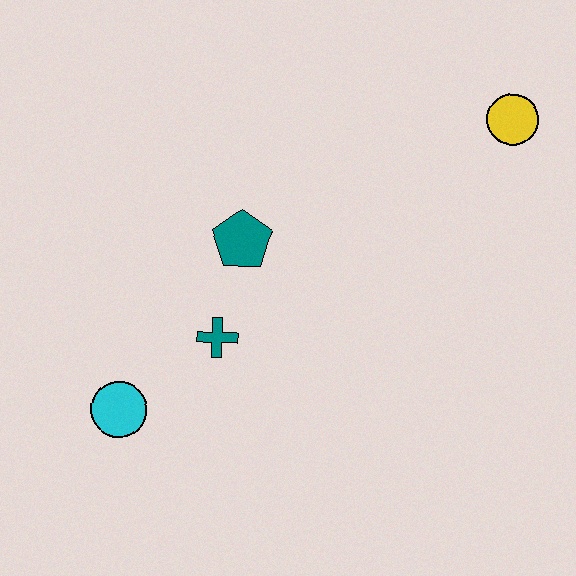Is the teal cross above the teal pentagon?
No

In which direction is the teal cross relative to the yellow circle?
The teal cross is to the left of the yellow circle.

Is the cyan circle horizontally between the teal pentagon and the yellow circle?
No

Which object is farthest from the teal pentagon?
The yellow circle is farthest from the teal pentagon.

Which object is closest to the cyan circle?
The teal cross is closest to the cyan circle.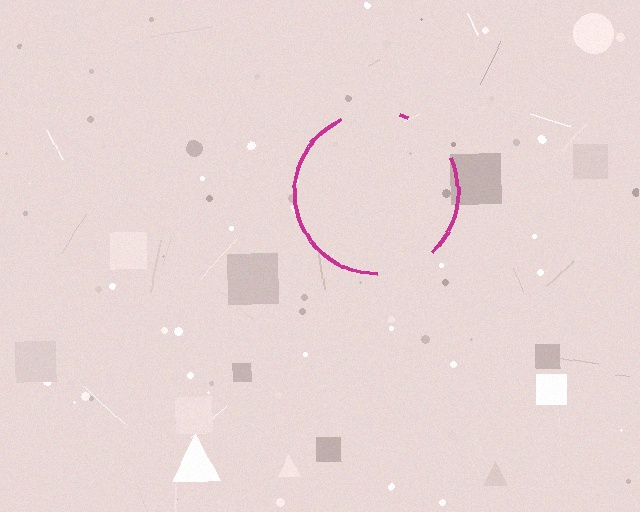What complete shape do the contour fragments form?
The contour fragments form a circle.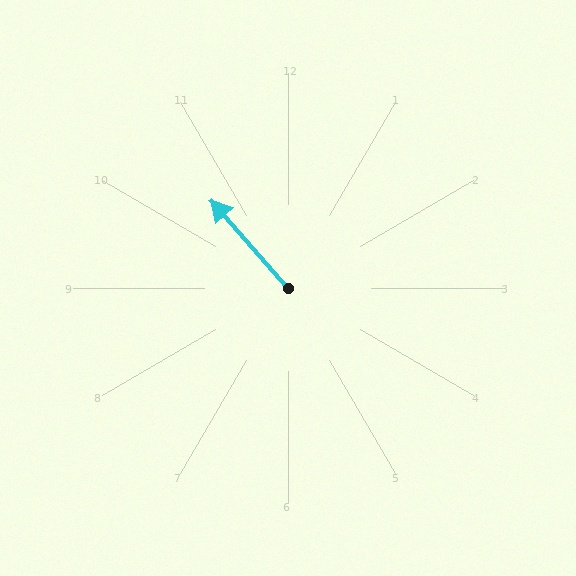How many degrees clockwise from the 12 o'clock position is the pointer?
Approximately 319 degrees.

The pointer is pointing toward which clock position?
Roughly 11 o'clock.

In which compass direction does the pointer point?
Northwest.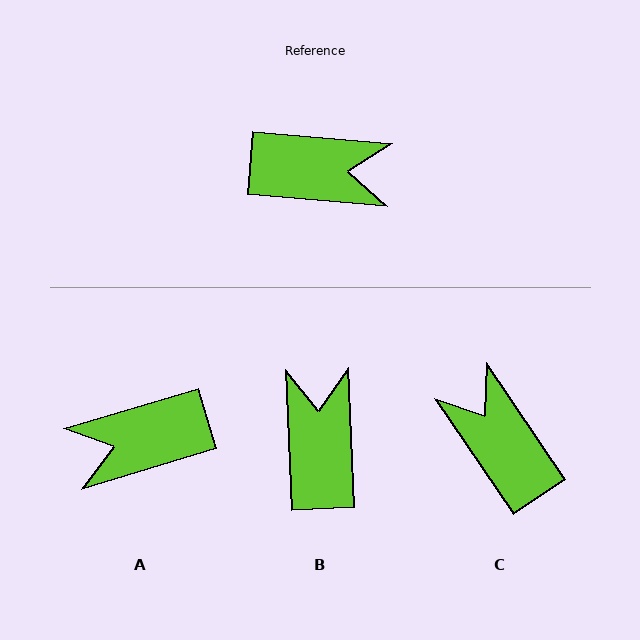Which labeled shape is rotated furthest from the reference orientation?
A, about 158 degrees away.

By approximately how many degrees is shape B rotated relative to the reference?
Approximately 97 degrees counter-clockwise.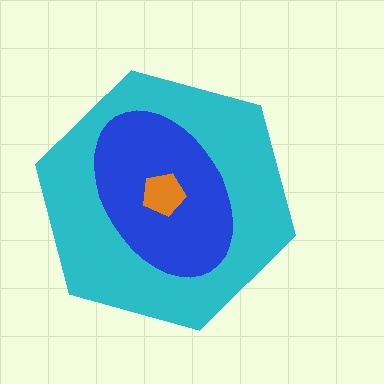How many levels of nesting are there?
3.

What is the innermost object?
The orange pentagon.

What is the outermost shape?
The cyan hexagon.